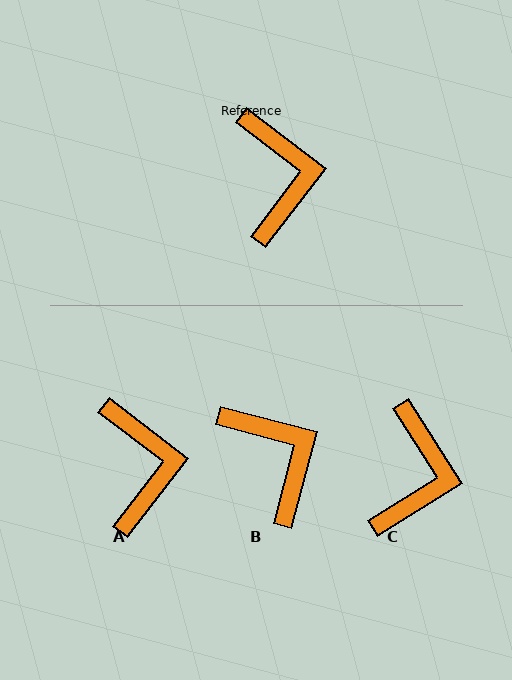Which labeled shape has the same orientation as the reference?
A.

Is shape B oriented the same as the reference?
No, it is off by about 23 degrees.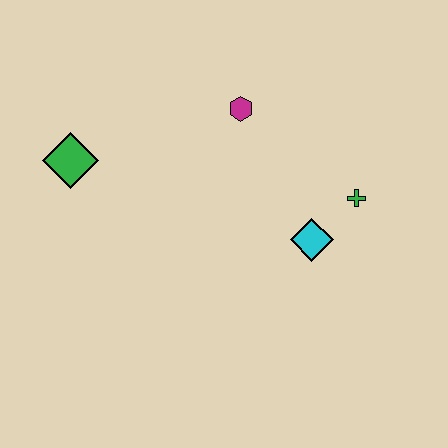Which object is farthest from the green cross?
The green diamond is farthest from the green cross.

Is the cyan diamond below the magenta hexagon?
Yes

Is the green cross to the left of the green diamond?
No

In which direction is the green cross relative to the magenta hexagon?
The green cross is to the right of the magenta hexagon.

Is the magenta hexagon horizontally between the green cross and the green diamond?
Yes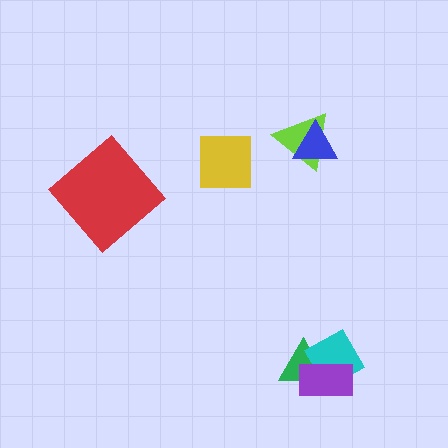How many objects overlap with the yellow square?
0 objects overlap with the yellow square.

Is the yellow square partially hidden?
No, no other shape covers it.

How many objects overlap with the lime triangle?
1 object overlaps with the lime triangle.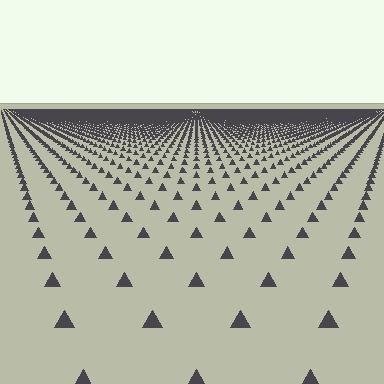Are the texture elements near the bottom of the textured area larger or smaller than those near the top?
Larger. Near the bottom, elements are closer to the viewer and appear at a bigger on-screen size.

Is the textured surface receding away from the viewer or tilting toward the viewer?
The surface is receding away from the viewer. Texture elements get smaller and denser toward the top.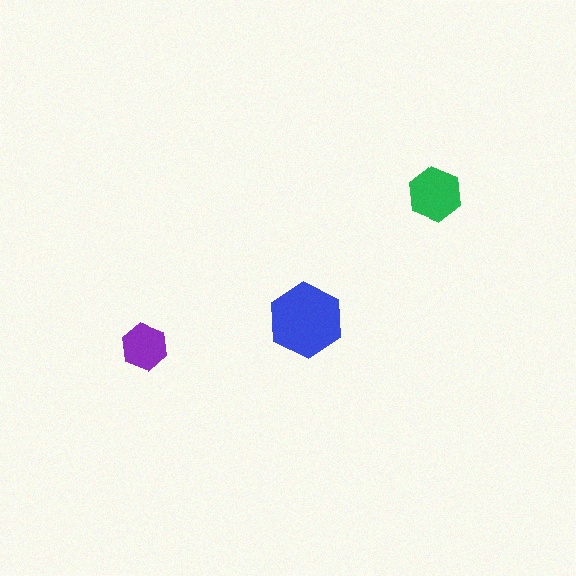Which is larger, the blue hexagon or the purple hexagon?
The blue one.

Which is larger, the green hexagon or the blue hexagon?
The blue one.